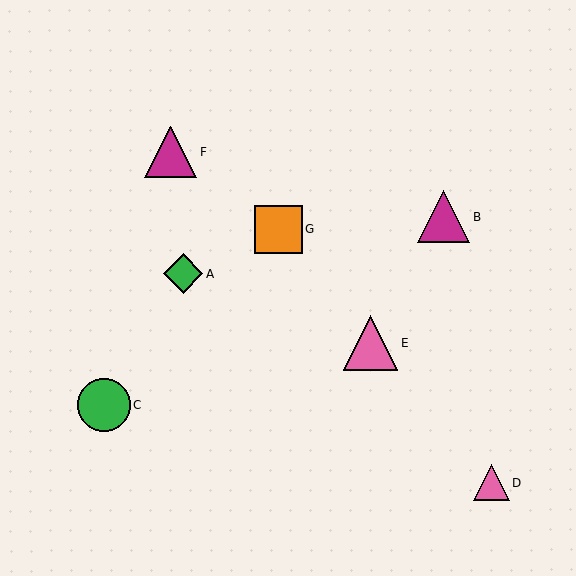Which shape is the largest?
The pink triangle (labeled E) is the largest.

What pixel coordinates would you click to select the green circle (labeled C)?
Click at (104, 406) to select the green circle C.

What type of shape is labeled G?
Shape G is an orange square.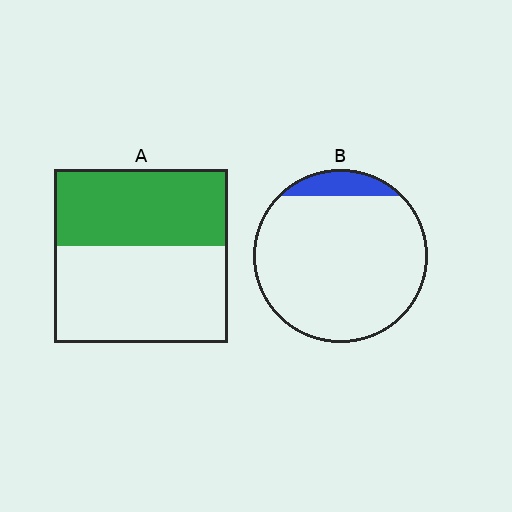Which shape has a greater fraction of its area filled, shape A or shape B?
Shape A.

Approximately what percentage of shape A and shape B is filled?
A is approximately 45% and B is approximately 10%.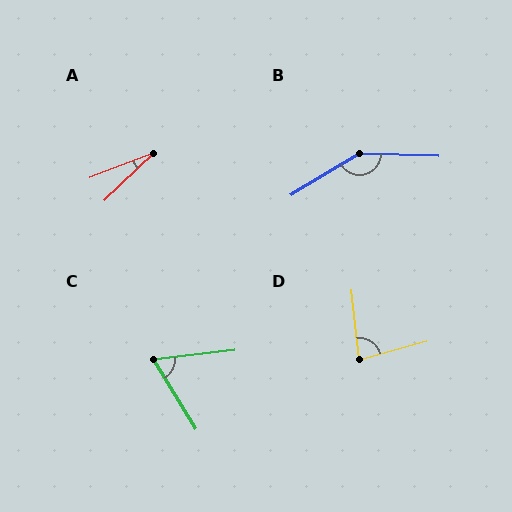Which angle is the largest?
B, at approximately 147 degrees.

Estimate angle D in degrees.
Approximately 80 degrees.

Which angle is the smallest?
A, at approximately 22 degrees.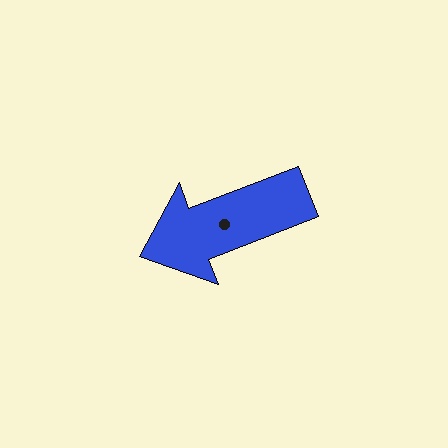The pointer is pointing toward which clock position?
Roughly 8 o'clock.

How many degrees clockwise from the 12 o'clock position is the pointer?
Approximately 249 degrees.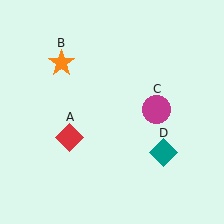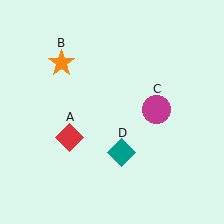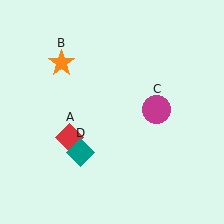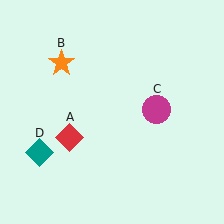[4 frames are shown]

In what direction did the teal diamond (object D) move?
The teal diamond (object D) moved left.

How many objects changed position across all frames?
1 object changed position: teal diamond (object D).